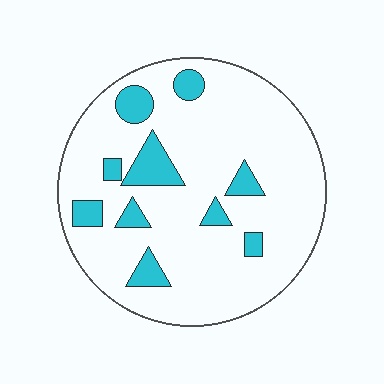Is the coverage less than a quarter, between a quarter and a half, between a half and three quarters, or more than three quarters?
Less than a quarter.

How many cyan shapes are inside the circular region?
10.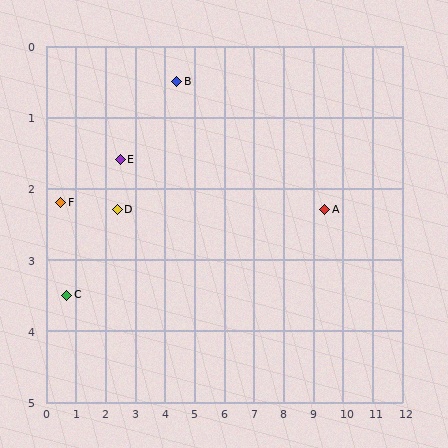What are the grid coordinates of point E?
Point E is at approximately (2.5, 1.6).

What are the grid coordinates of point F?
Point F is at approximately (0.5, 2.2).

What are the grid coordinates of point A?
Point A is at approximately (9.4, 2.3).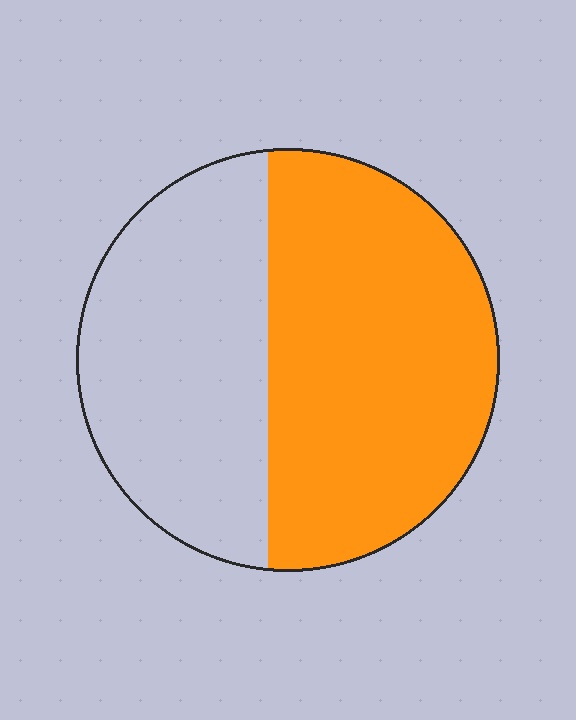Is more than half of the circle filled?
Yes.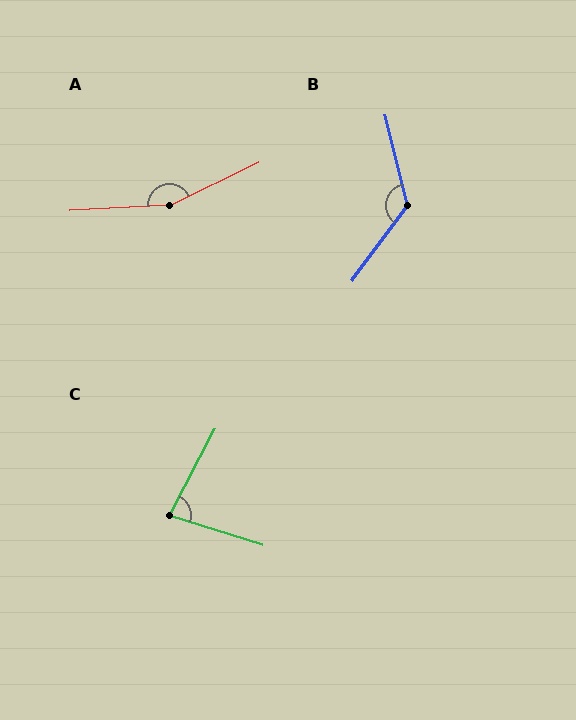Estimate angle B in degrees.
Approximately 129 degrees.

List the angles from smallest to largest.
C (80°), B (129°), A (157°).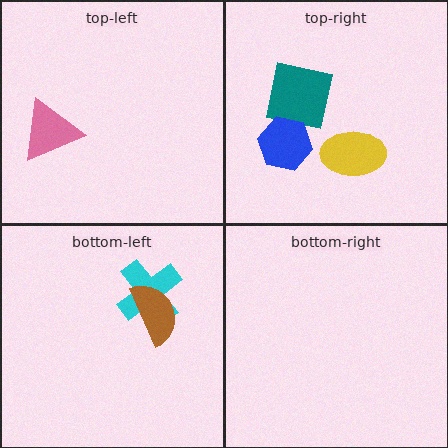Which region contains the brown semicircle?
The bottom-left region.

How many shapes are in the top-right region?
3.